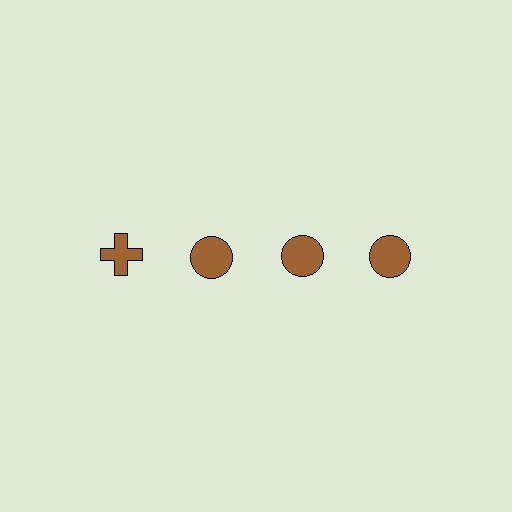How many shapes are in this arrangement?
There are 4 shapes arranged in a grid pattern.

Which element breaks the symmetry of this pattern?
The brown cross in the top row, leftmost column breaks the symmetry. All other shapes are brown circles.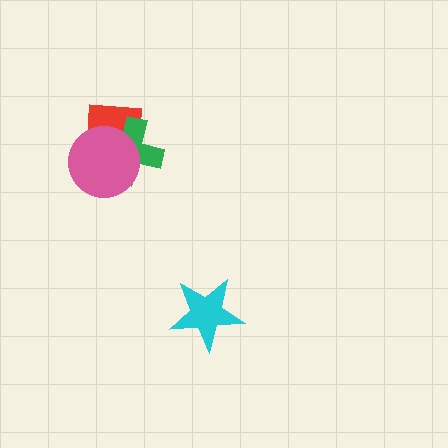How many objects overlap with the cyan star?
0 objects overlap with the cyan star.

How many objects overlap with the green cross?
2 objects overlap with the green cross.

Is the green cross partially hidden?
Yes, it is partially covered by another shape.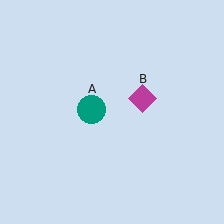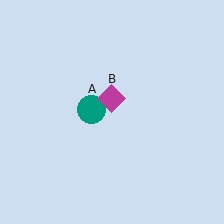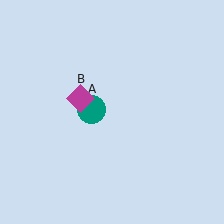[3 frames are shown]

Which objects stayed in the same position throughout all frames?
Teal circle (object A) remained stationary.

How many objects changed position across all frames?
1 object changed position: magenta diamond (object B).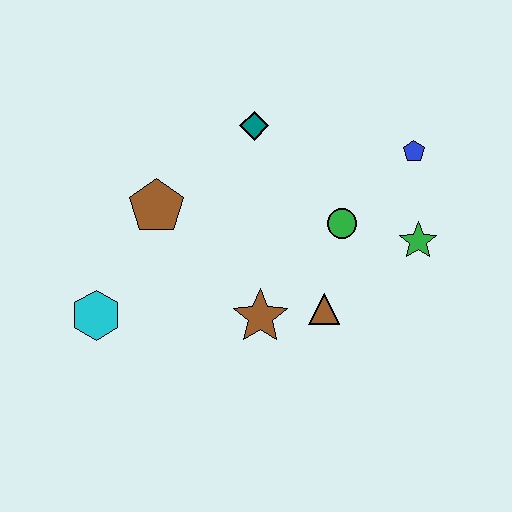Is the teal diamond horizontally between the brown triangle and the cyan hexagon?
Yes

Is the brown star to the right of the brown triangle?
No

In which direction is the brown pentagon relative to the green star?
The brown pentagon is to the left of the green star.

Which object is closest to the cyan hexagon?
The brown pentagon is closest to the cyan hexagon.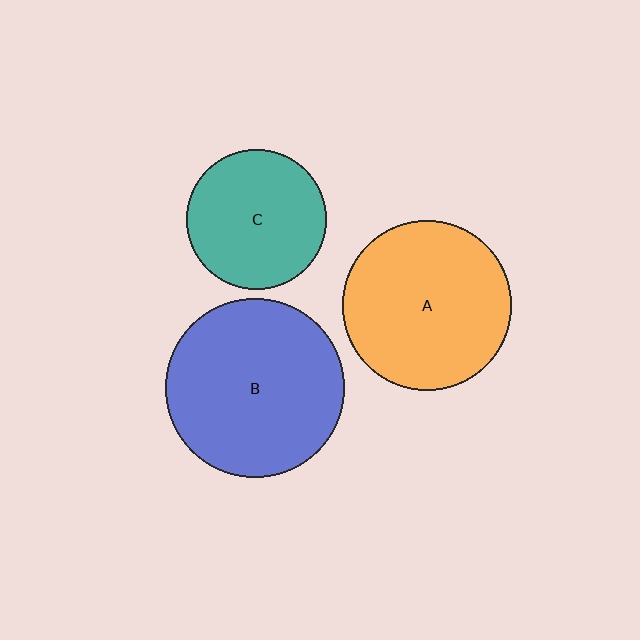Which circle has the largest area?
Circle B (blue).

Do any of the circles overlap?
No, none of the circles overlap.